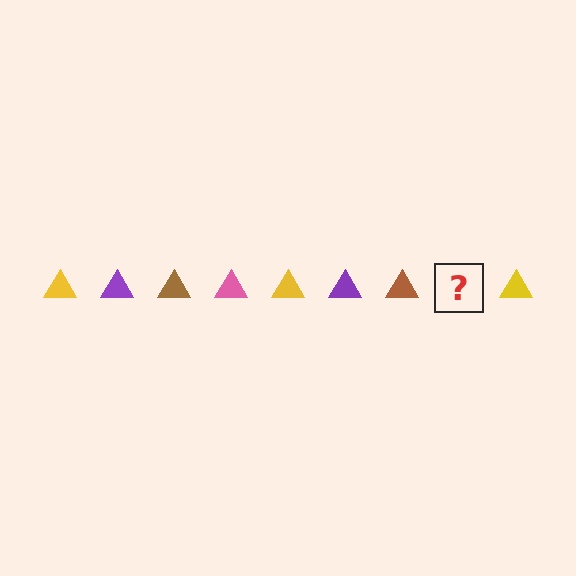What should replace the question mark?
The question mark should be replaced with a pink triangle.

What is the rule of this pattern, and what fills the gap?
The rule is that the pattern cycles through yellow, purple, brown, pink triangles. The gap should be filled with a pink triangle.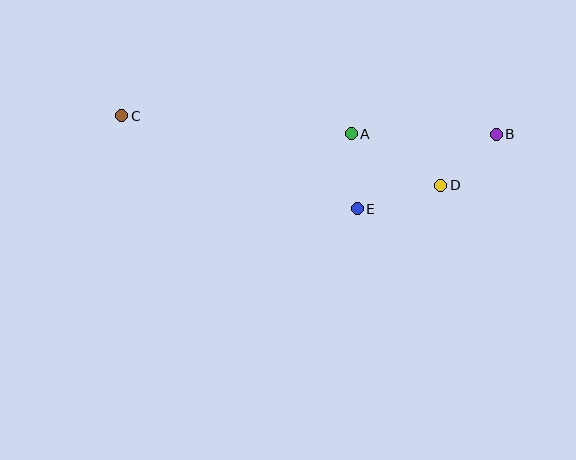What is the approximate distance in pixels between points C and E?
The distance between C and E is approximately 253 pixels.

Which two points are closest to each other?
Points A and E are closest to each other.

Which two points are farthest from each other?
Points B and C are farthest from each other.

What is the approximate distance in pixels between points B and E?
The distance between B and E is approximately 158 pixels.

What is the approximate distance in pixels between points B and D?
The distance between B and D is approximately 75 pixels.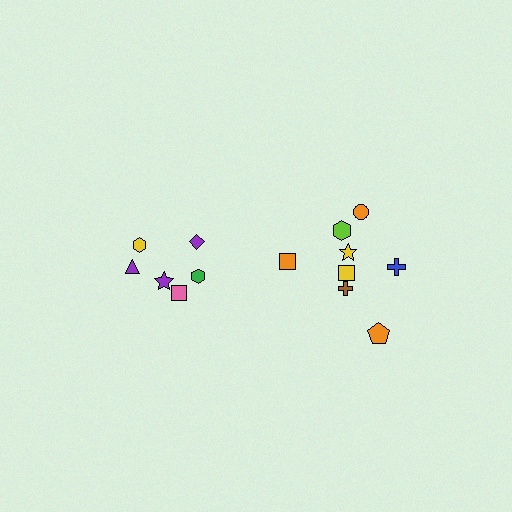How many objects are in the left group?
There are 6 objects.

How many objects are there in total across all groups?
There are 14 objects.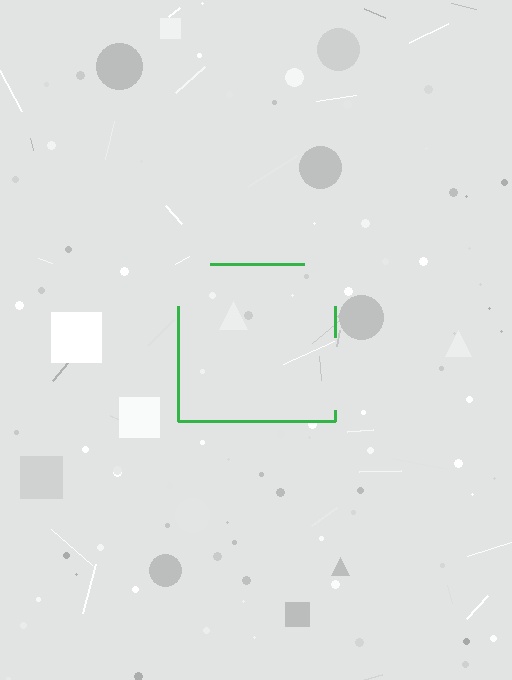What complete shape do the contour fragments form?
The contour fragments form a square.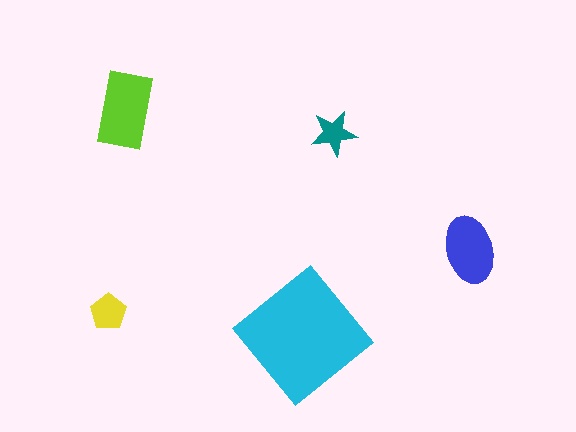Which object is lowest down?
The cyan diamond is bottommost.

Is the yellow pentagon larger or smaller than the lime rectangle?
Smaller.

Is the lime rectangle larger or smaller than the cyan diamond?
Smaller.